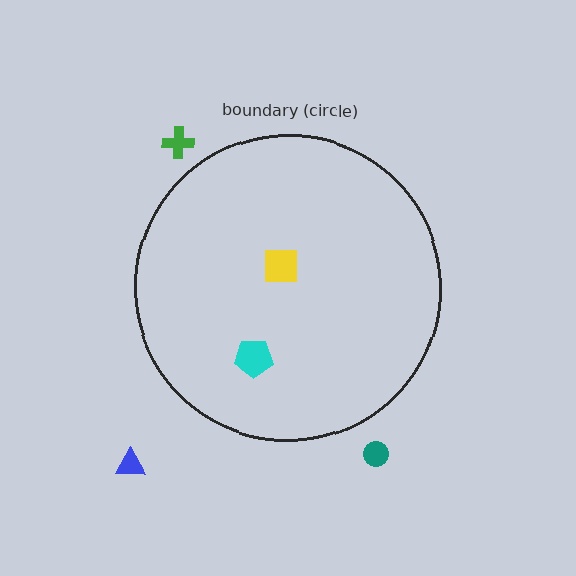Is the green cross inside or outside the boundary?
Outside.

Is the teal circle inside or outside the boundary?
Outside.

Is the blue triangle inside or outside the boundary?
Outside.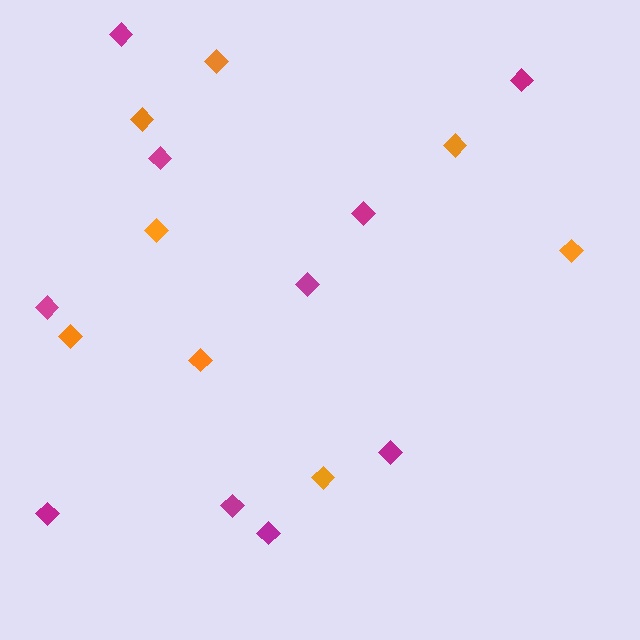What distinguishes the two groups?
There are 2 groups: one group of magenta diamonds (10) and one group of orange diamonds (8).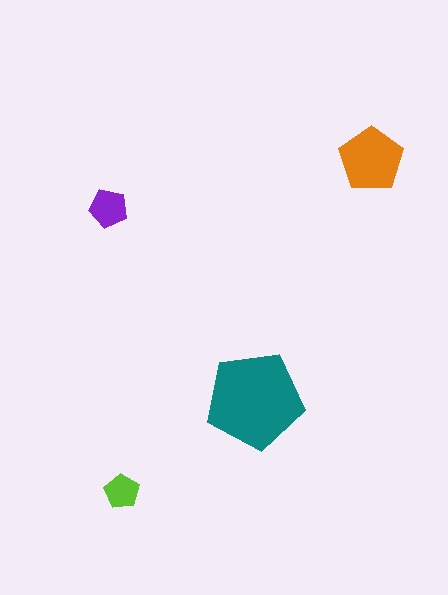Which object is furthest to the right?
The orange pentagon is rightmost.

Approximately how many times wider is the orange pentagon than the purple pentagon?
About 1.5 times wider.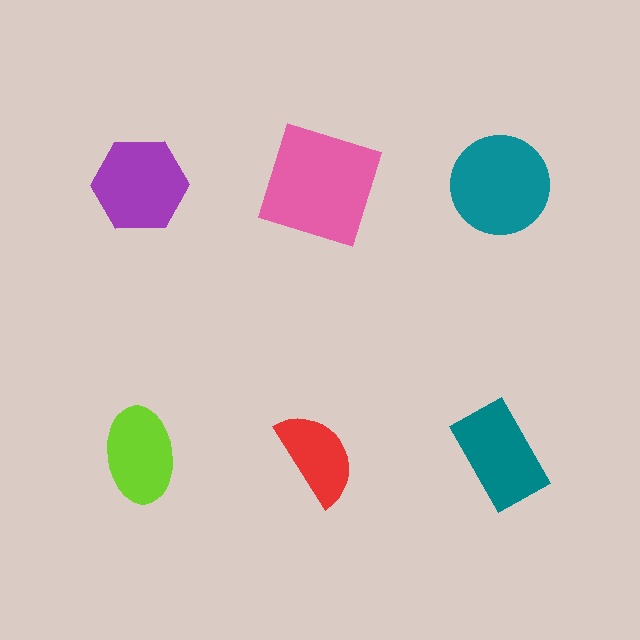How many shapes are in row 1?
3 shapes.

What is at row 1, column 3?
A teal circle.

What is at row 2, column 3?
A teal rectangle.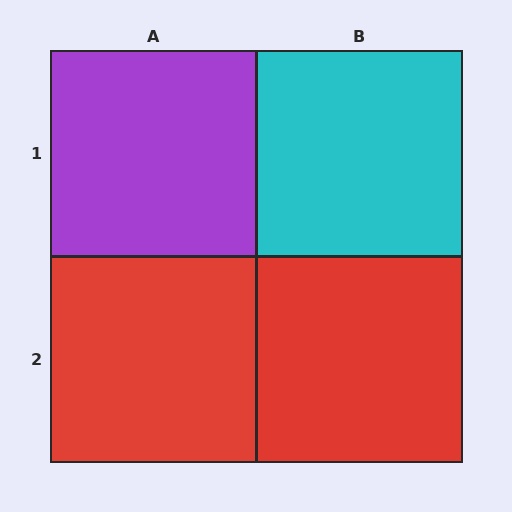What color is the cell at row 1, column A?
Purple.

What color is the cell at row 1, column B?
Cyan.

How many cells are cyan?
1 cell is cyan.